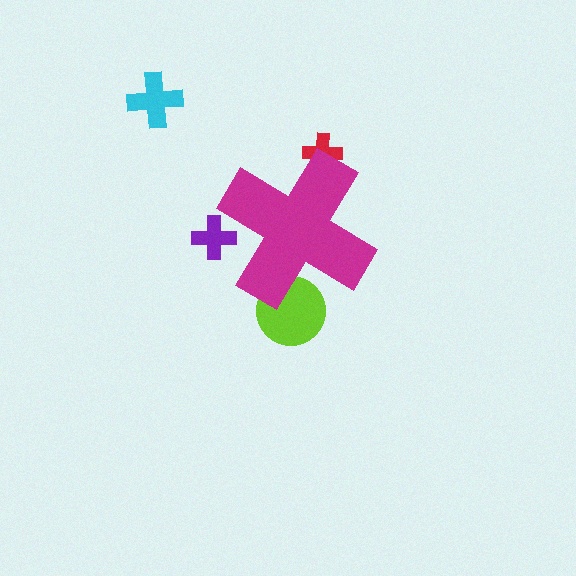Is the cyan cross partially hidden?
No, the cyan cross is fully visible.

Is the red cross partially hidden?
Yes, the red cross is partially hidden behind the magenta cross.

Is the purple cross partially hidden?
Yes, the purple cross is partially hidden behind the magenta cross.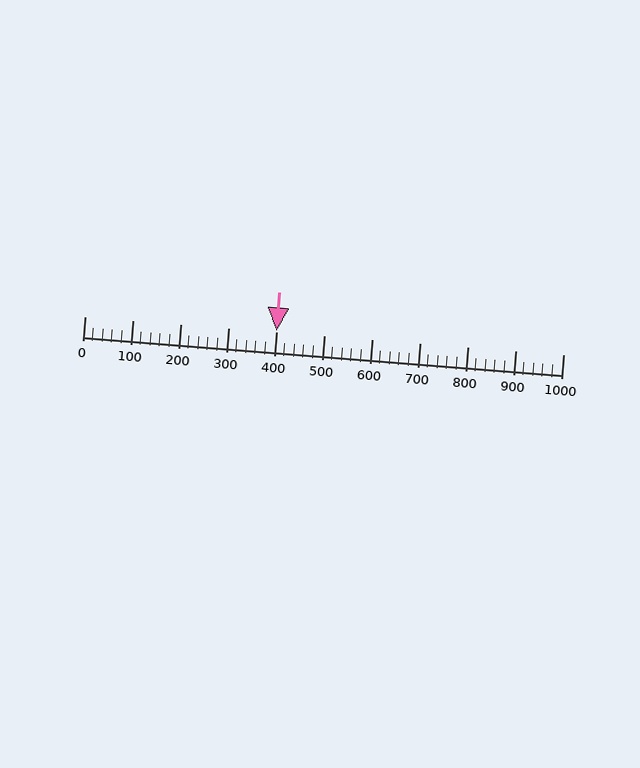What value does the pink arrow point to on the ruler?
The pink arrow points to approximately 400.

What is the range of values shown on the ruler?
The ruler shows values from 0 to 1000.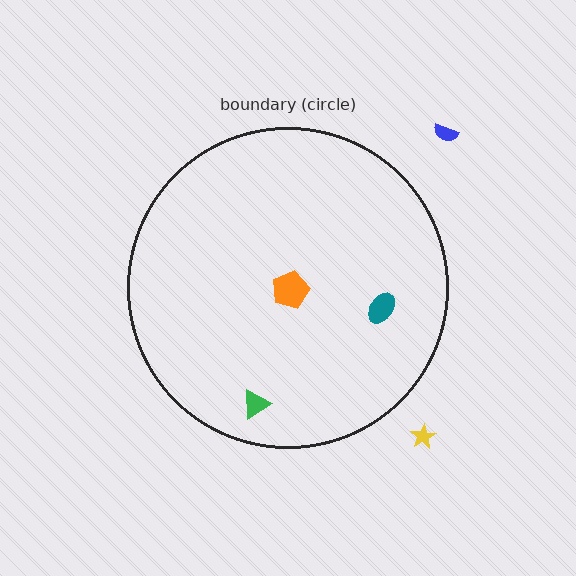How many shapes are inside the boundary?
3 inside, 2 outside.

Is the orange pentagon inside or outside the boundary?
Inside.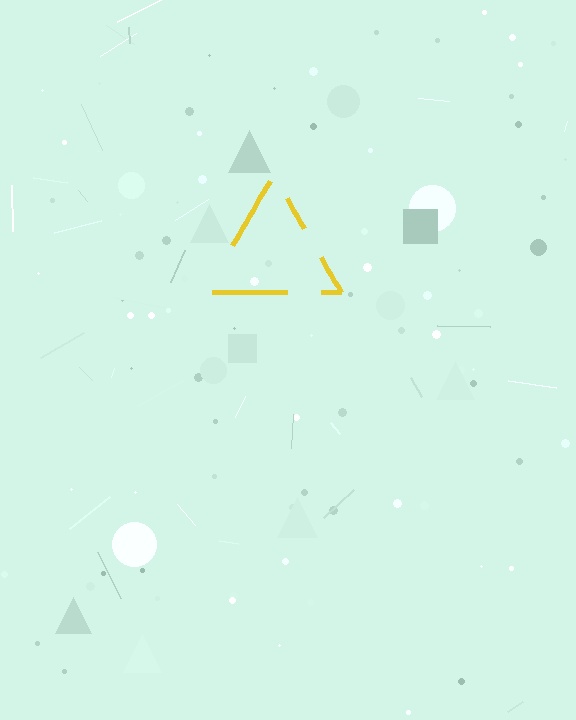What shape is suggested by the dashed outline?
The dashed outline suggests a triangle.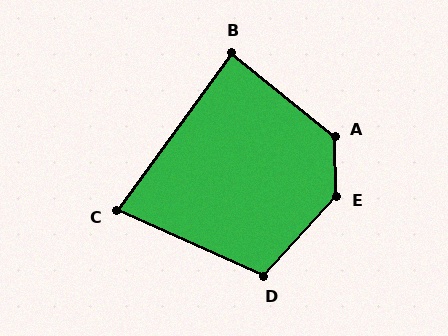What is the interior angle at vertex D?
Approximately 108 degrees (obtuse).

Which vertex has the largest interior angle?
E, at approximately 137 degrees.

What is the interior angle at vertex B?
Approximately 87 degrees (approximately right).